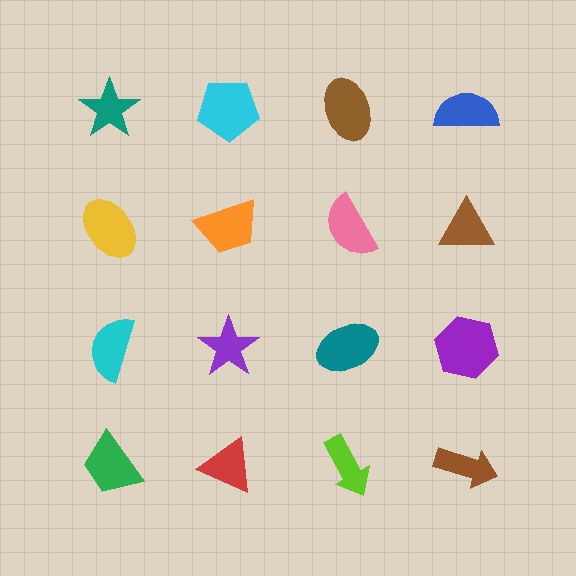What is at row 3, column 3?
A teal ellipse.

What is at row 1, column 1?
A teal star.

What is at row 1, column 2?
A cyan pentagon.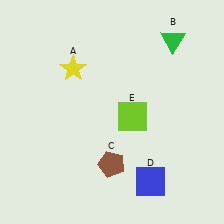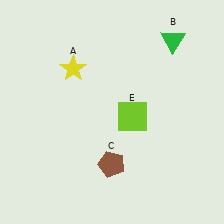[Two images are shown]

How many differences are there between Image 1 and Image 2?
There is 1 difference between the two images.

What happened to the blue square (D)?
The blue square (D) was removed in Image 2. It was in the bottom-right area of Image 1.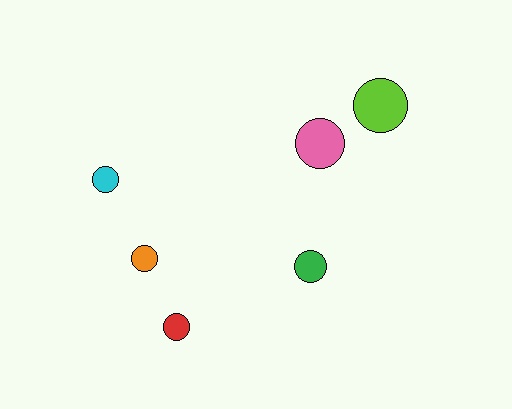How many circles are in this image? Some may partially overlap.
There are 6 circles.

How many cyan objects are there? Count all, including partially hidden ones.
There is 1 cyan object.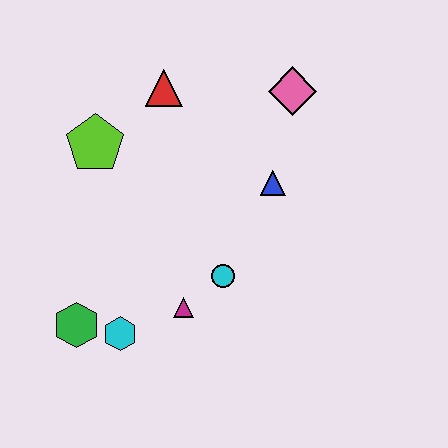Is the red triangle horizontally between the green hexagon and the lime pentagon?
No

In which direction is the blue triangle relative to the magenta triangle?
The blue triangle is above the magenta triangle.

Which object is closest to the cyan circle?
The magenta triangle is closest to the cyan circle.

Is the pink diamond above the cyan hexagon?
Yes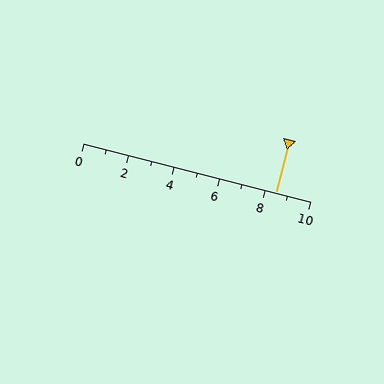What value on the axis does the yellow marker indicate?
The marker indicates approximately 8.5.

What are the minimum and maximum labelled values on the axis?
The axis runs from 0 to 10.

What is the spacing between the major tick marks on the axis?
The major ticks are spaced 2 apart.